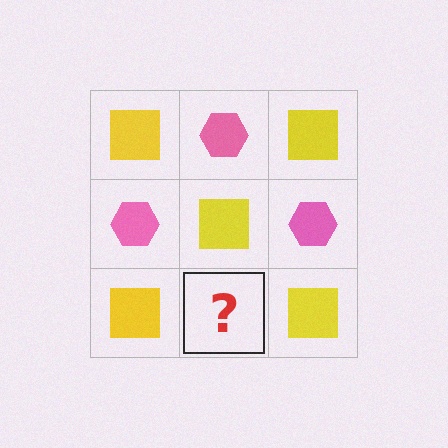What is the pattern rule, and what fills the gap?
The rule is that it alternates yellow square and pink hexagon in a checkerboard pattern. The gap should be filled with a pink hexagon.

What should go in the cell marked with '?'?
The missing cell should contain a pink hexagon.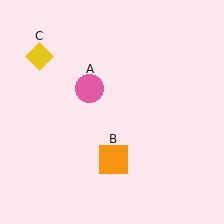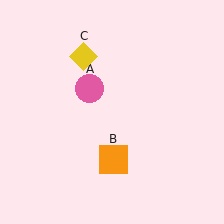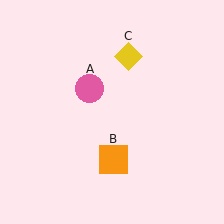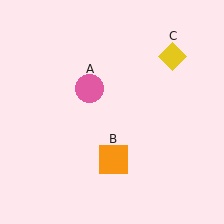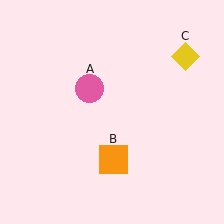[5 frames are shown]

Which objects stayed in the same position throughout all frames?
Pink circle (object A) and orange square (object B) remained stationary.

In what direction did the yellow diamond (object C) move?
The yellow diamond (object C) moved right.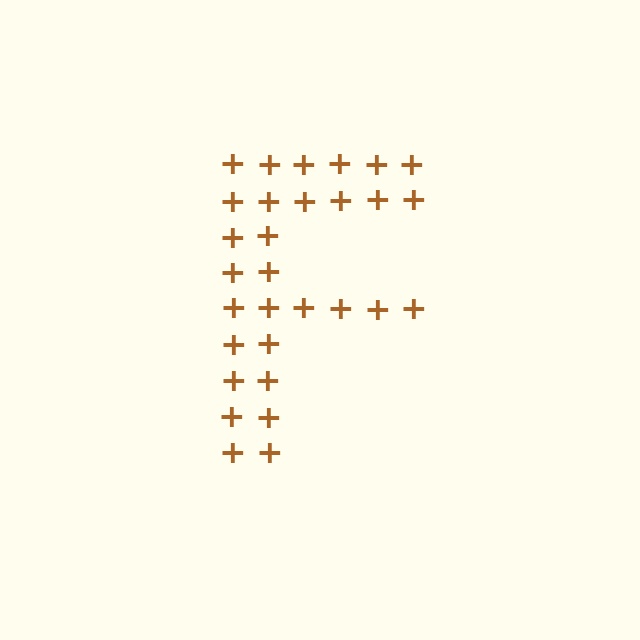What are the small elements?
The small elements are plus signs.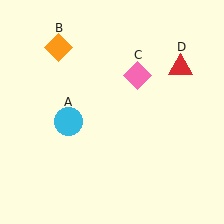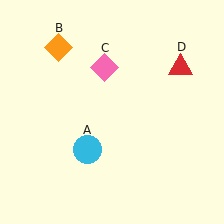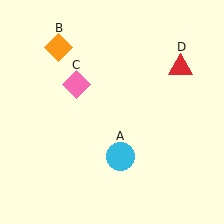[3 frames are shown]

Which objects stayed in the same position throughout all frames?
Orange diamond (object B) and red triangle (object D) remained stationary.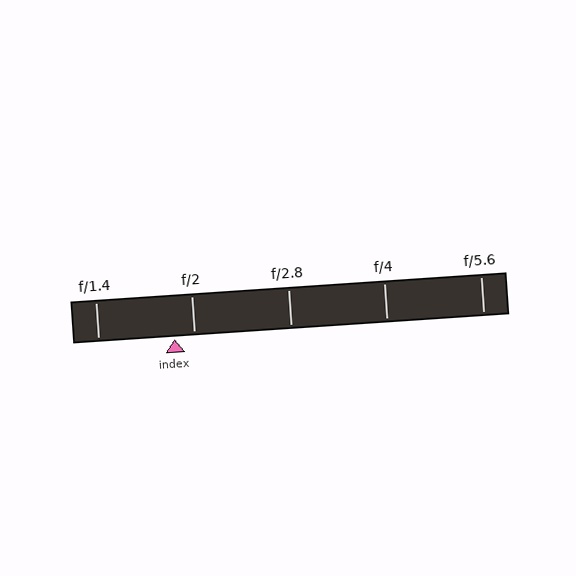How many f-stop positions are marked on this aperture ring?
There are 5 f-stop positions marked.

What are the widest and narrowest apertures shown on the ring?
The widest aperture shown is f/1.4 and the narrowest is f/5.6.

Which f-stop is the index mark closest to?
The index mark is closest to f/2.